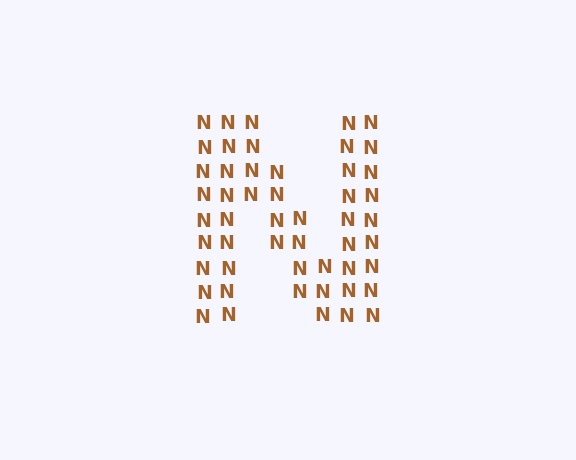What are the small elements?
The small elements are letter N's.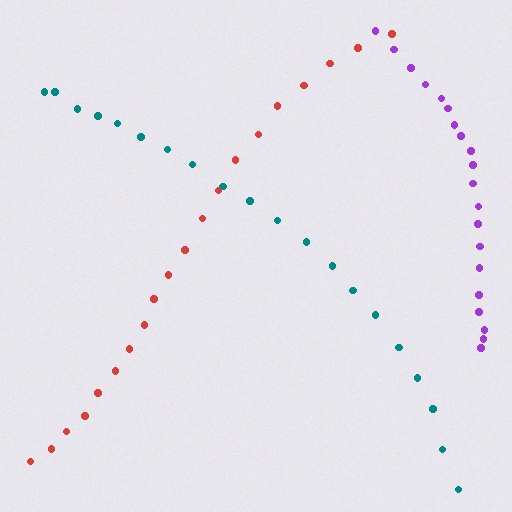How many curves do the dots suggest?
There are 3 distinct paths.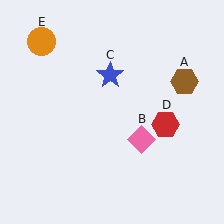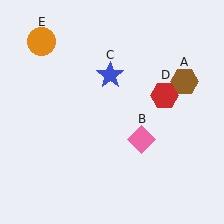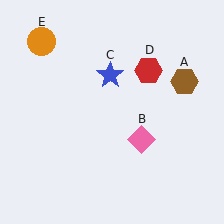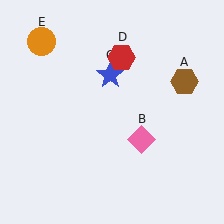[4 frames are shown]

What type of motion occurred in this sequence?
The red hexagon (object D) rotated counterclockwise around the center of the scene.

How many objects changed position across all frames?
1 object changed position: red hexagon (object D).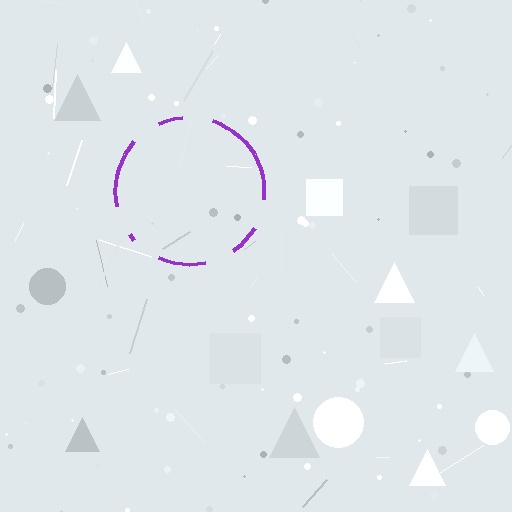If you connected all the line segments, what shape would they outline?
They would outline a circle.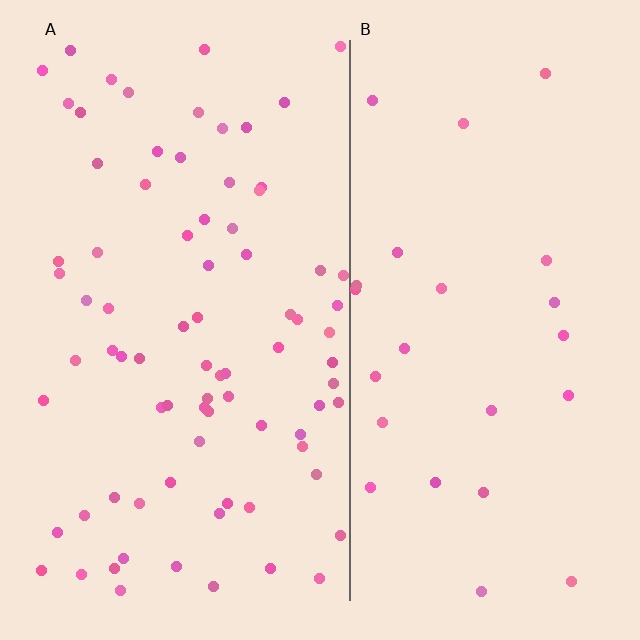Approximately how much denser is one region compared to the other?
Approximately 3.2× — region A over region B.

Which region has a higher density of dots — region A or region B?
A (the left).